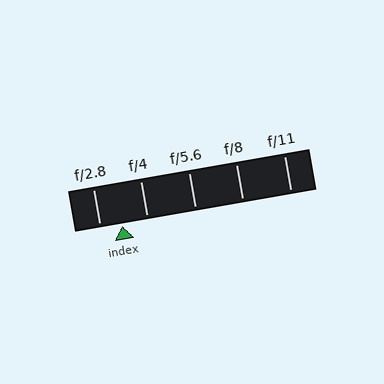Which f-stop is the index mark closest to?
The index mark is closest to f/2.8.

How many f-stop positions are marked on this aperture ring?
There are 5 f-stop positions marked.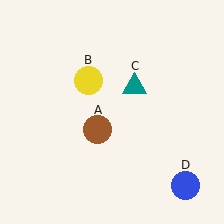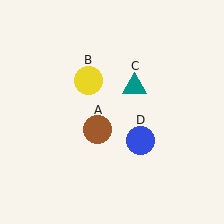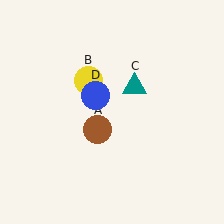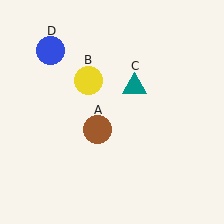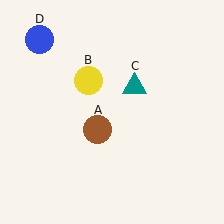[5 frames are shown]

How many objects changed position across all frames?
1 object changed position: blue circle (object D).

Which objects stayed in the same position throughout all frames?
Brown circle (object A) and yellow circle (object B) and teal triangle (object C) remained stationary.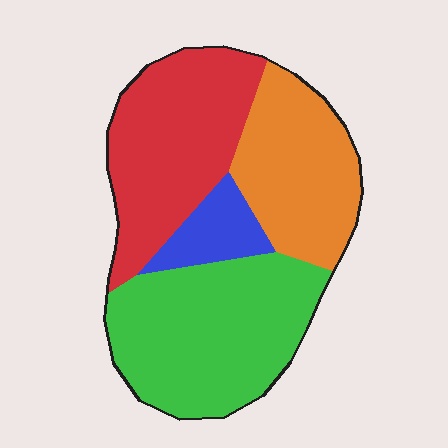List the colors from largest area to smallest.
From largest to smallest: green, red, orange, blue.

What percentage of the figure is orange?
Orange covers roughly 25% of the figure.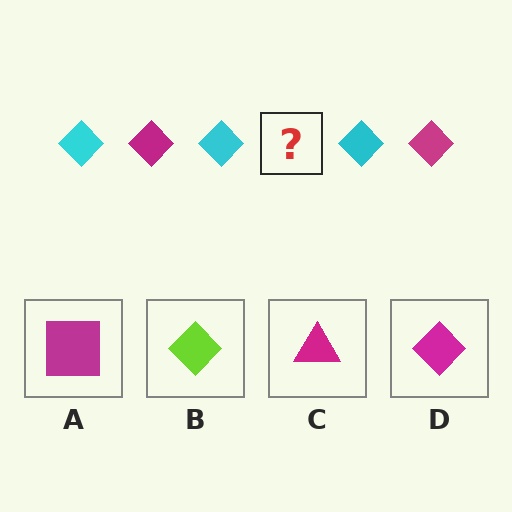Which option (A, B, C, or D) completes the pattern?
D.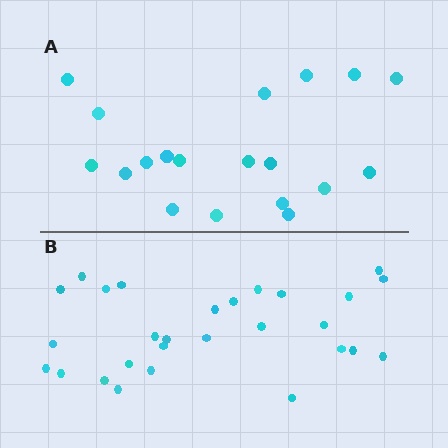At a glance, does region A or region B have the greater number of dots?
Region B (the bottom region) has more dots.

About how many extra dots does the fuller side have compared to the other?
Region B has roughly 8 or so more dots than region A.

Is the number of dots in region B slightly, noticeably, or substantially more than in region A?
Region B has substantially more. The ratio is roughly 1.5 to 1.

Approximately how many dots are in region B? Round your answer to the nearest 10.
About 30 dots. (The exact count is 28, which rounds to 30.)